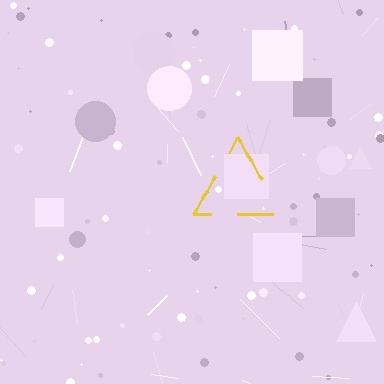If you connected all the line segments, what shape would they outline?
They would outline a triangle.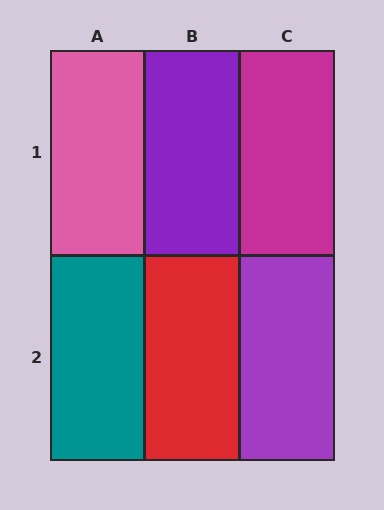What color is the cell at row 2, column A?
Teal.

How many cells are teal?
1 cell is teal.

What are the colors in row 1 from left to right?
Pink, purple, magenta.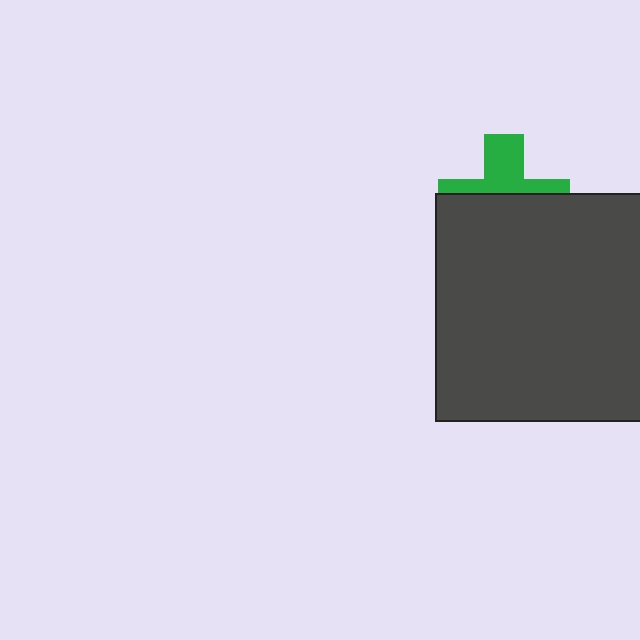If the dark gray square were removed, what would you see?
You would see the complete green cross.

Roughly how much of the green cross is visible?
A small part of it is visible (roughly 41%).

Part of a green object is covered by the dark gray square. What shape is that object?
It is a cross.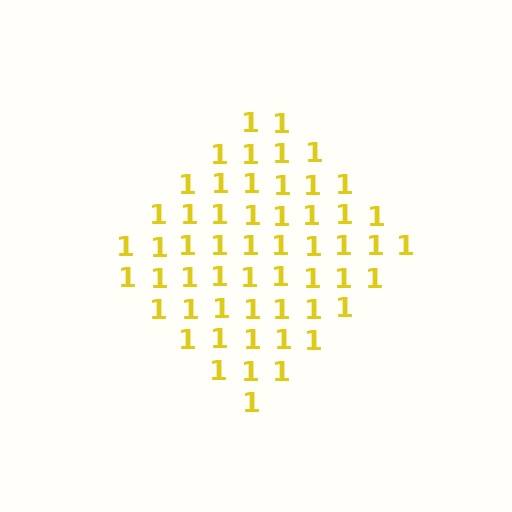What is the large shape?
The large shape is a diamond.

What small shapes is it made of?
It is made of small digit 1's.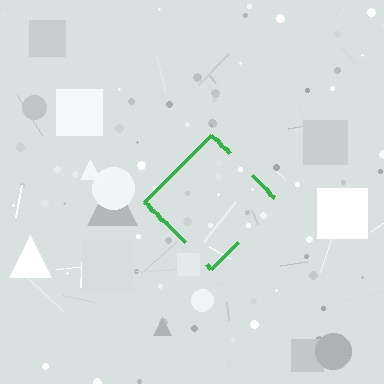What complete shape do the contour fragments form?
The contour fragments form a diamond.